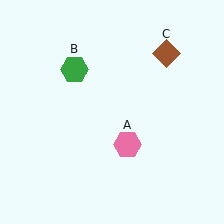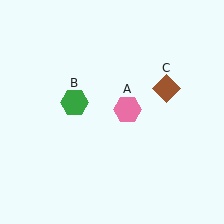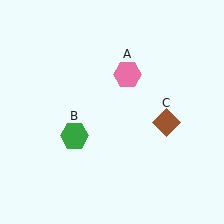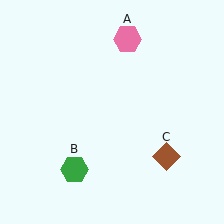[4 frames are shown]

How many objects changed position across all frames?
3 objects changed position: pink hexagon (object A), green hexagon (object B), brown diamond (object C).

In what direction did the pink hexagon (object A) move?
The pink hexagon (object A) moved up.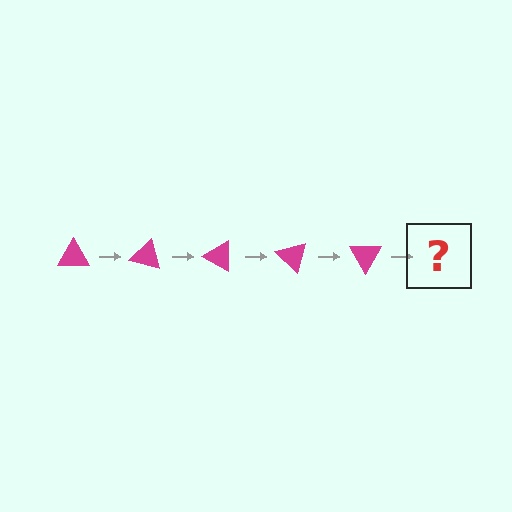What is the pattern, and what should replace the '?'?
The pattern is that the triangle rotates 15 degrees each step. The '?' should be a magenta triangle rotated 75 degrees.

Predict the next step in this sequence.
The next step is a magenta triangle rotated 75 degrees.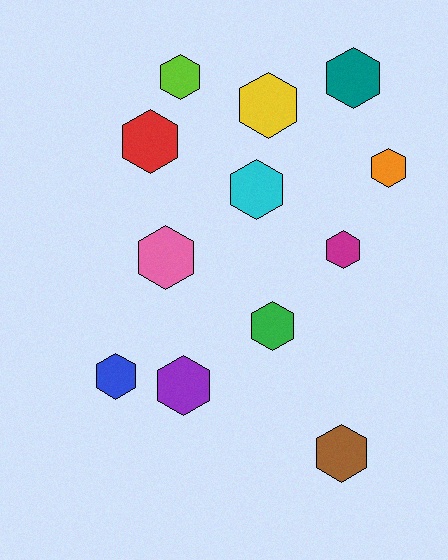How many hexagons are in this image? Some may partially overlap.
There are 12 hexagons.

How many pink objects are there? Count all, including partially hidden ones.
There is 1 pink object.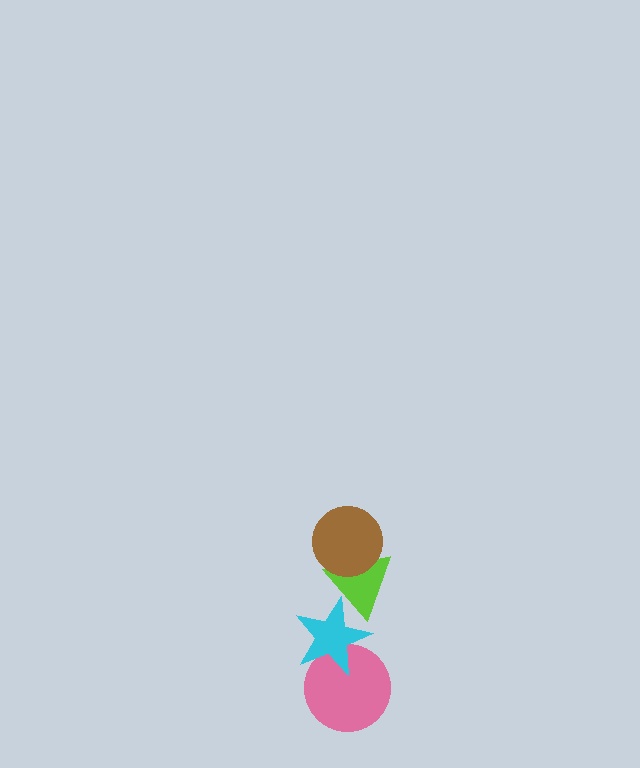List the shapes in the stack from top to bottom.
From top to bottom: the brown circle, the lime triangle, the cyan star, the pink circle.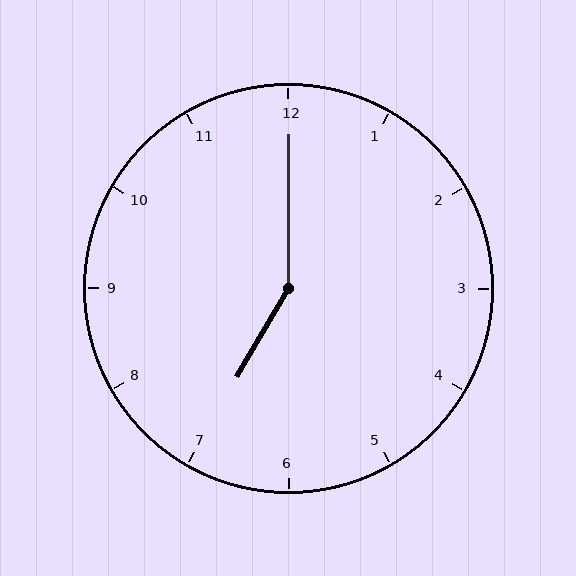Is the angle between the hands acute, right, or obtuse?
It is obtuse.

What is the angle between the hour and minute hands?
Approximately 150 degrees.